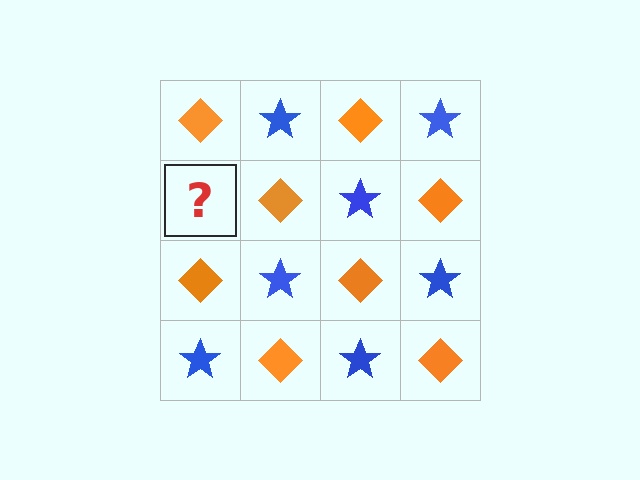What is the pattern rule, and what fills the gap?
The rule is that it alternates orange diamond and blue star in a checkerboard pattern. The gap should be filled with a blue star.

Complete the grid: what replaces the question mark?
The question mark should be replaced with a blue star.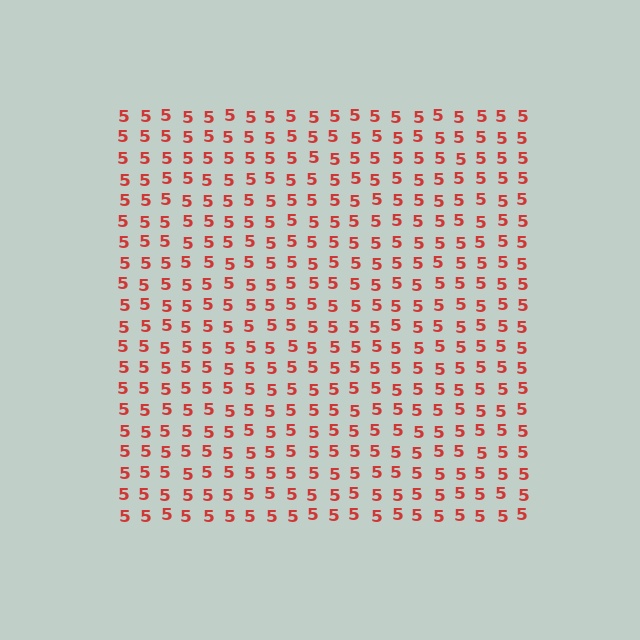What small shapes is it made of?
It is made of small digit 5's.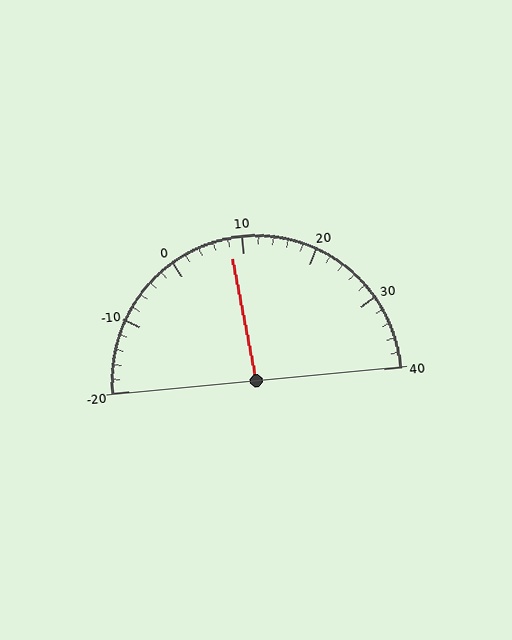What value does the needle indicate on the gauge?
The needle indicates approximately 8.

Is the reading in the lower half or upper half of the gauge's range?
The reading is in the lower half of the range (-20 to 40).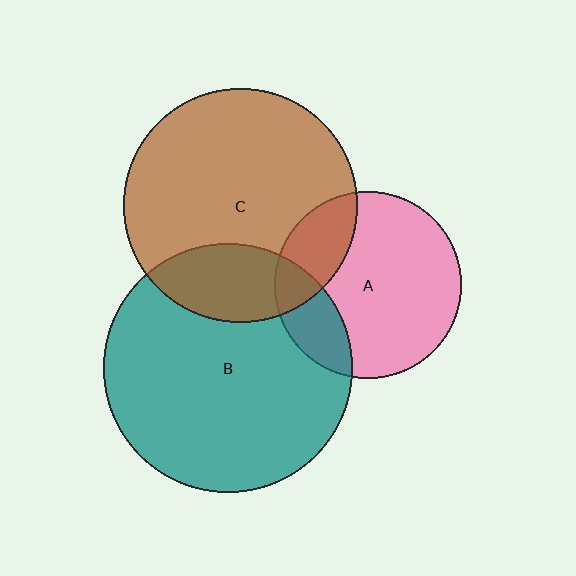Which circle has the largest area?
Circle B (teal).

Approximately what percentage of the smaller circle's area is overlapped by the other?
Approximately 20%.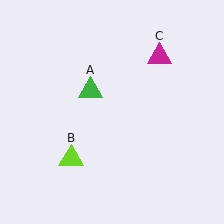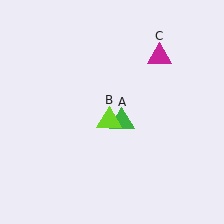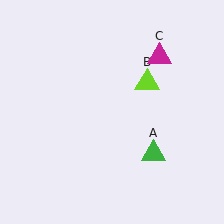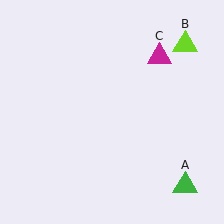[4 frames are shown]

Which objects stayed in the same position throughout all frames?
Magenta triangle (object C) remained stationary.